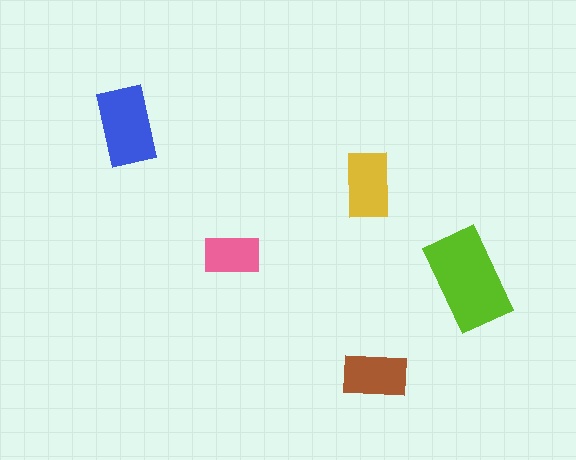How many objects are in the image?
There are 5 objects in the image.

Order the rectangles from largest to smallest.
the lime one, the blue one, the yellow one, the brown one, the pink one.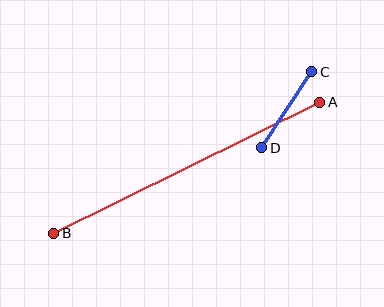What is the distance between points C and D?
The distance is approximately 91 pixels.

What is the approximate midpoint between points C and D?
The midpoint is at approximately (287, 110) pixels.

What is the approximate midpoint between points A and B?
The midpoint is at approximately (187, 168) pixels.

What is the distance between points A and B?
The distance is approximately 297 pixels.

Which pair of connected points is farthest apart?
Points A and B are farthest apart.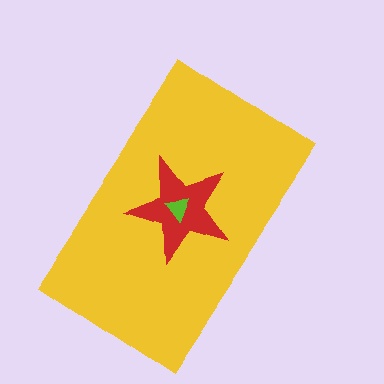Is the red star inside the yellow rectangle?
Yes.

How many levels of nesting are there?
3.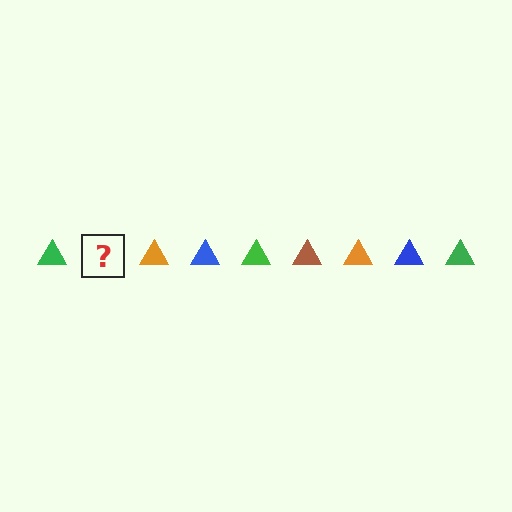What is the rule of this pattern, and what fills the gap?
The rule is that the pattern cycles through green, brown, orange, blue triangles. The gap should be filled with a brown triangle.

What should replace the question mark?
The question mark should be replaced with a brown triangle.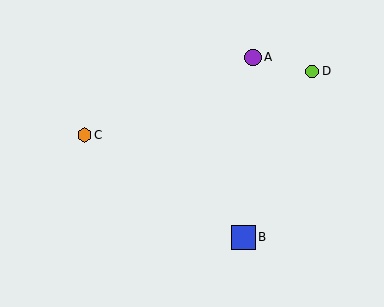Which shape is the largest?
The blue square (labeled B) is the largest.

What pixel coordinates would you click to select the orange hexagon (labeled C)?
Click at (84, 135) to select the orange hexagon C.